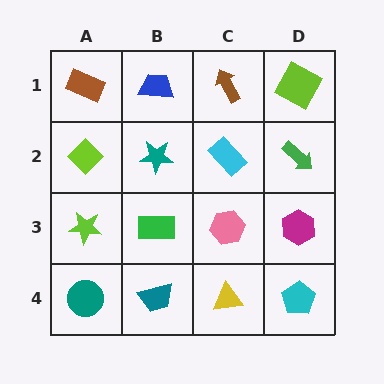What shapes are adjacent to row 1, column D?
A green arrow (row 2, column D), a brown arrow (row 1, column C).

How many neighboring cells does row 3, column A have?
3.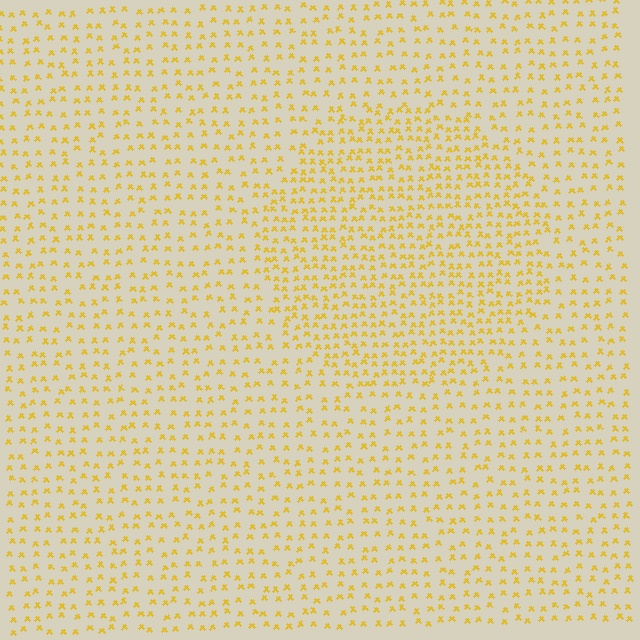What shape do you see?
I see a circle.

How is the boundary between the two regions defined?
The boundary is defined by a change in element density (approximately 1.7x ratio). All elements are the same color, size, and shape.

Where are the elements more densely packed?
The elements are more densely packed inside the circle boundary.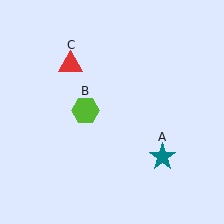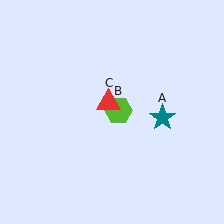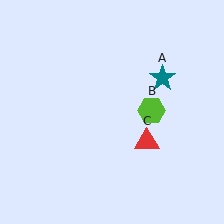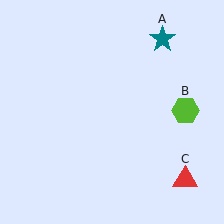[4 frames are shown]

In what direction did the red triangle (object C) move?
The red triangle (object C) moved down and to the right.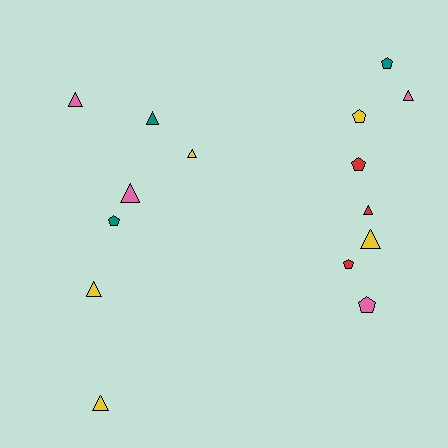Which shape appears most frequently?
Triangle, with 9 objects.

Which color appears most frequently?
Yellow, with 5 objects.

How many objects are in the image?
There are 15 objects.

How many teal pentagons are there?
There are 2 teal pentagons.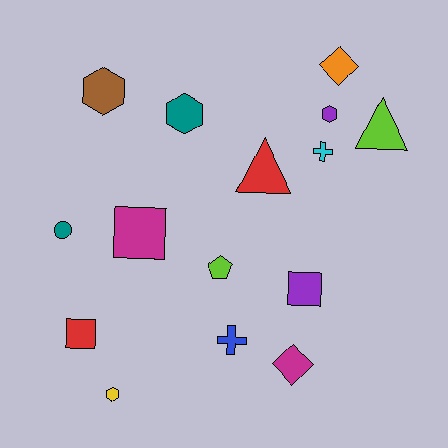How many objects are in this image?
There are 15 objects.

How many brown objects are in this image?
There is 1 brown object.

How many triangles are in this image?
There are 2 triangles.